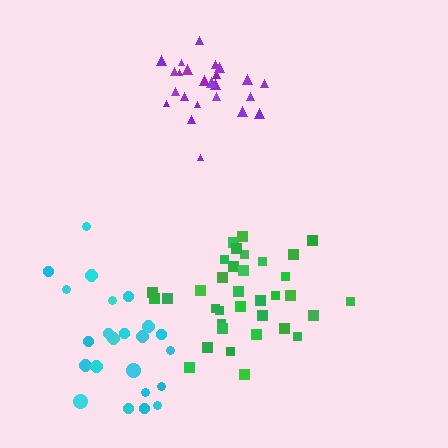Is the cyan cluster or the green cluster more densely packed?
Green.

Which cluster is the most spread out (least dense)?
Cyan.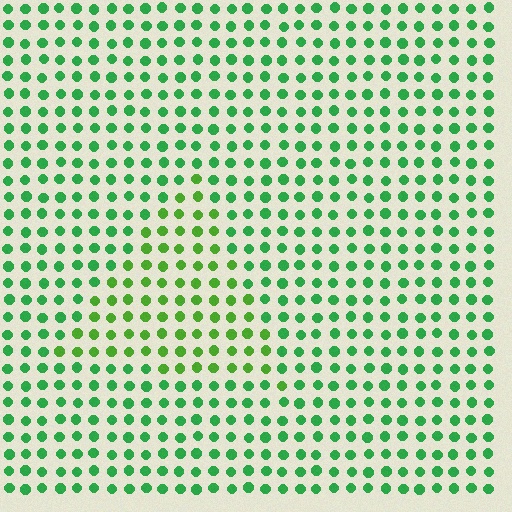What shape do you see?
I see a triangle.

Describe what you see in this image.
The image is filled with small green elements in a uniform arrangement. A triangle-shaped region is visible where the elements are tinted to a slightly different hue, forming a subtle color boundary.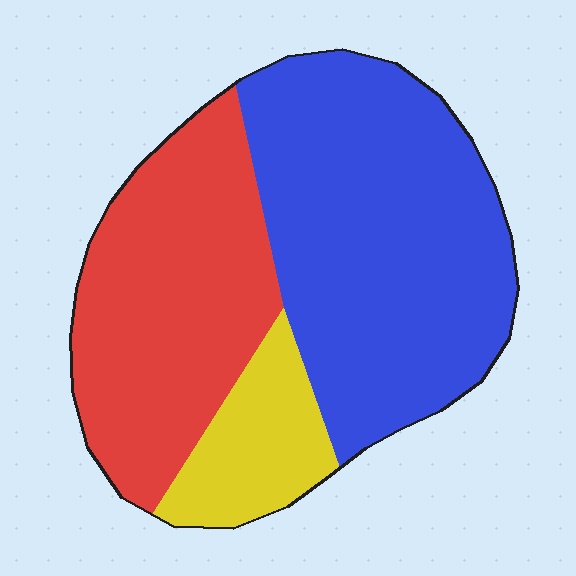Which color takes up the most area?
Blue, at roughly 50%.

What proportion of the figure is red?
Red covers roughly 35% of the figure.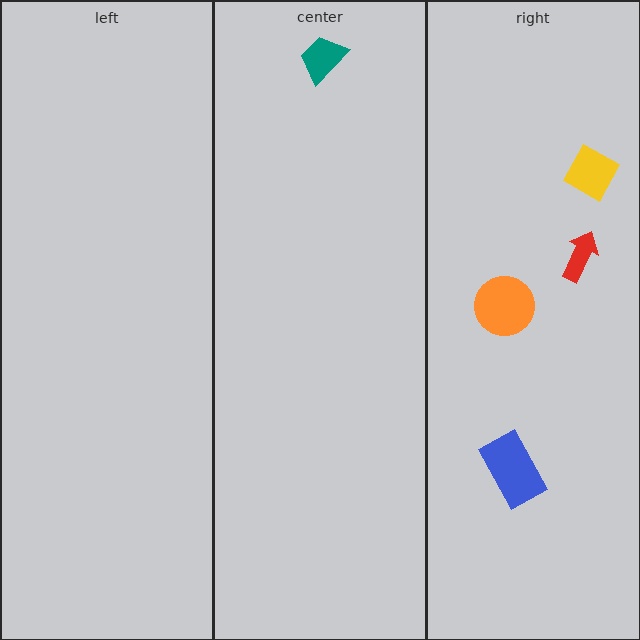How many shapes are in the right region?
4.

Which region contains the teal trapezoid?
The center region.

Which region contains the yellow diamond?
The right region.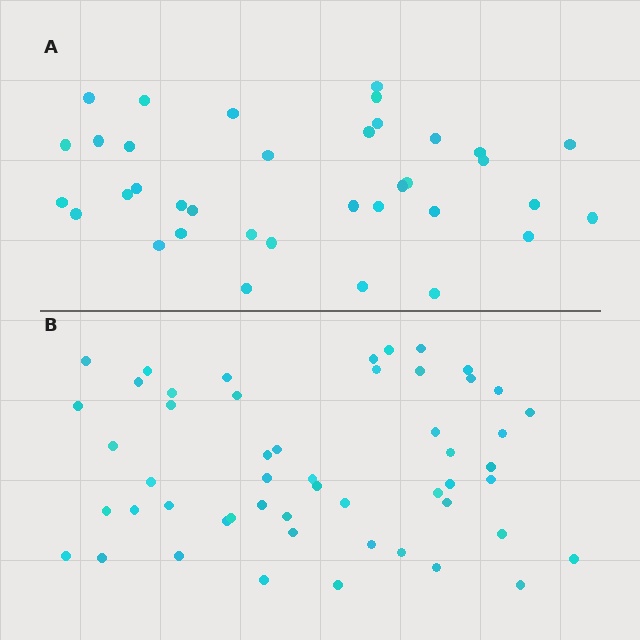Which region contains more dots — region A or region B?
Region B (the bottom region) has more dots.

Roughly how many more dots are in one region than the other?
Region B has approximately 15 more dots than region A.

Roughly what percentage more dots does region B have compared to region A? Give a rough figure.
About 45% more.